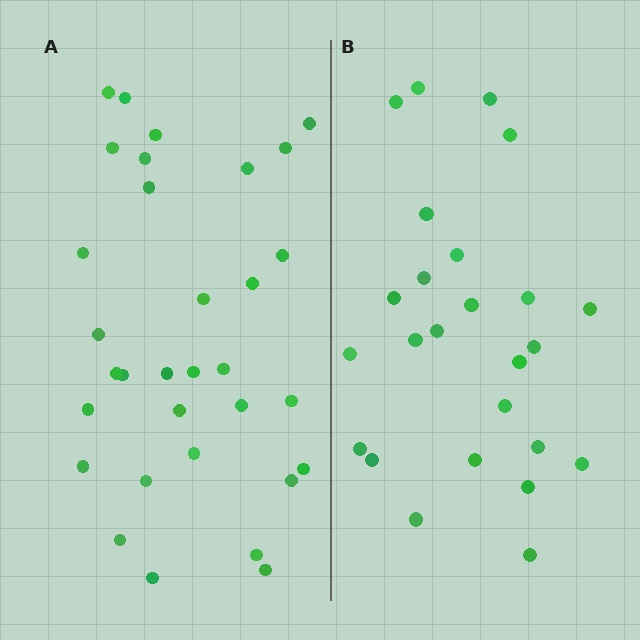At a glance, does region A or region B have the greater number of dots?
Region A (the left region) has more dots.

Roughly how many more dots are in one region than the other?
Region A has roughly 8 or so more dots than region B.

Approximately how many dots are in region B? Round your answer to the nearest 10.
About 20 dots. (The exact count is 25, which rounds to 20.)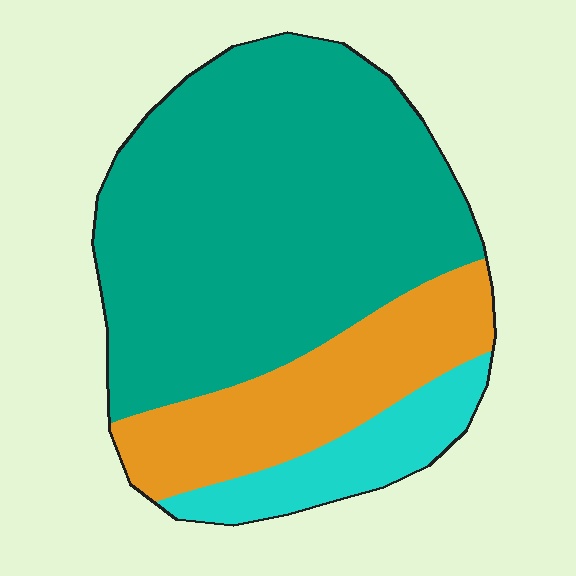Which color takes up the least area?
Cyan, at roughly 10%.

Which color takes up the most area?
Teal, at roughly 65%.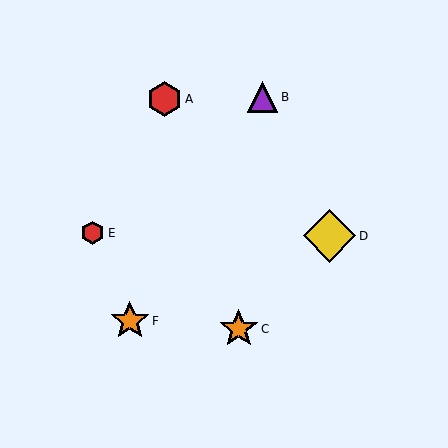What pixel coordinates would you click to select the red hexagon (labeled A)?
Click at (165, 99) to select the red hexagon A.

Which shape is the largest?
The yellow diamond (labeled D) is the largest.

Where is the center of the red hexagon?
The center of the red hexagon is at (165, 99).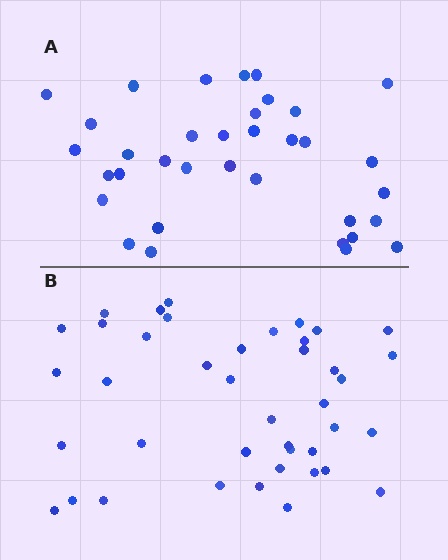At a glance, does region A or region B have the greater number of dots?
Region B (the bottom region) has more dots.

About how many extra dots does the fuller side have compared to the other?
Region B has about 6 more dots than region A.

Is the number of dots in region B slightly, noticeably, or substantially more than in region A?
Region B has only slightly more — the two regions are fairly close. The ratio is roughly 1.2 to 1.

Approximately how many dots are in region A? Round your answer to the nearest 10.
About 40 dots. (The exact count is 35, which rounds to 40.)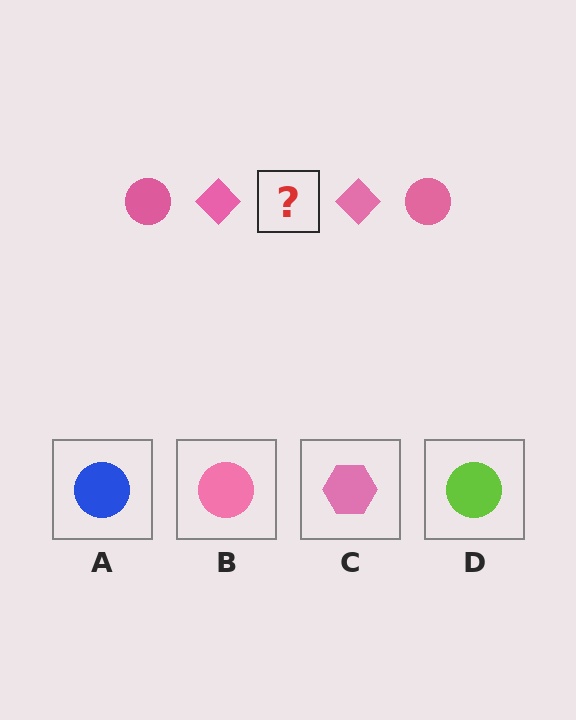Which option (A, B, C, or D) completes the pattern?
B.